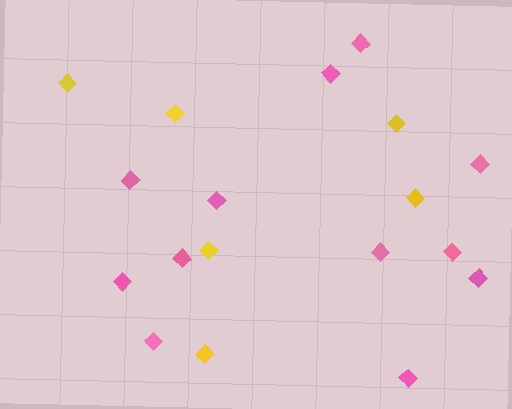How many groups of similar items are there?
There are 2 groups: one group of yellow diamonds (6) and one group of pink diamonds (12).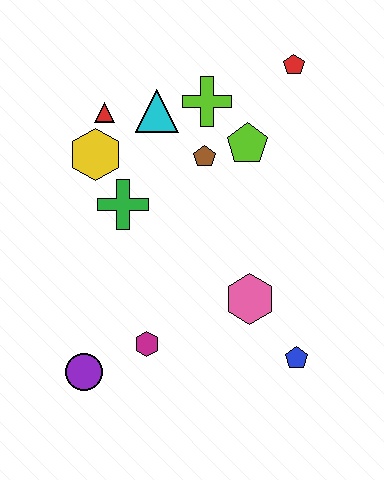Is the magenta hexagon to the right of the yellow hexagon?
Yes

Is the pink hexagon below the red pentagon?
Yes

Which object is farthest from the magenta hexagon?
The red pentagon is farthest from the magenta hexagon.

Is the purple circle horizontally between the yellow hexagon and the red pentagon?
No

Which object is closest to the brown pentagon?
The lime pentagon is closest to the brown pentagon.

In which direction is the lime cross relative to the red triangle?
The lime cross is to the right of the red triangle.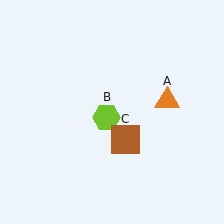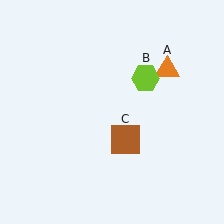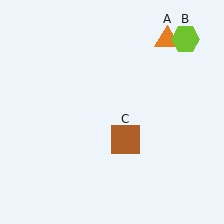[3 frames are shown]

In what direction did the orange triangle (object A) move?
The orange triangle (object A) moved up.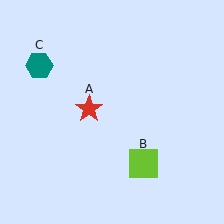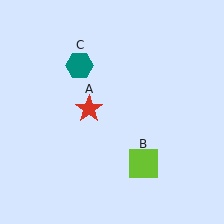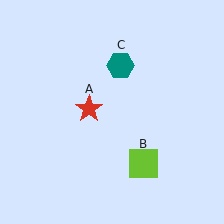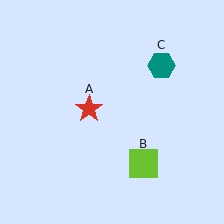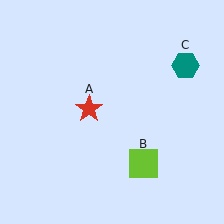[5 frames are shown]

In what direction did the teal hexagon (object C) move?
The teal hexagon (object C) moved right.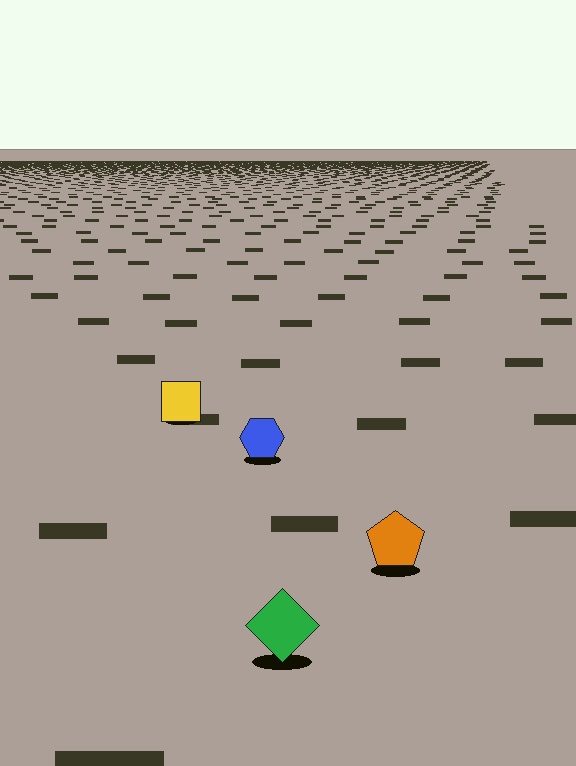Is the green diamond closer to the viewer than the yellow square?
Yes. The green diamond is closer — you can tell from the texture gradient: the ground texture is coarser near it.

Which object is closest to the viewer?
The green diamond is closest. The texture marks near it are larger and more spread out.